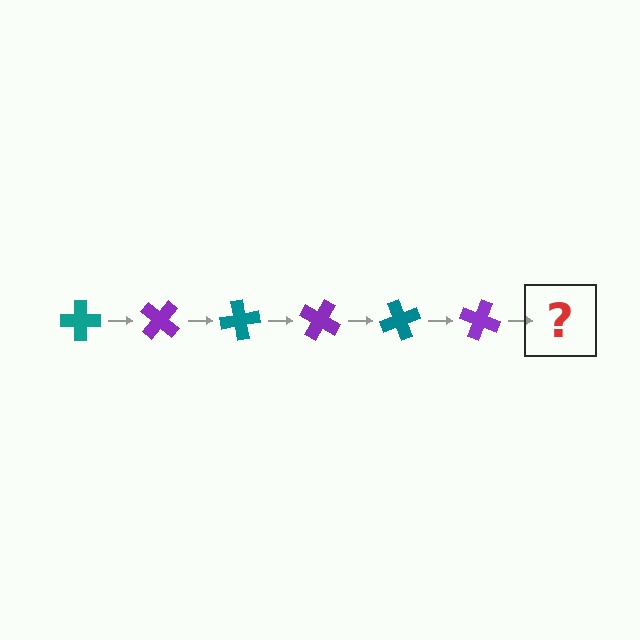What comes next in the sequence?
The next element should be a teal cross, rotated 240 degrees from the start.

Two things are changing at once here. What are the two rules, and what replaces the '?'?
The two rules are that it rotates 40 degrees each step and the color cycles through teal and purple. The '?' should be a teal cross, rotated 240 degrees from the start.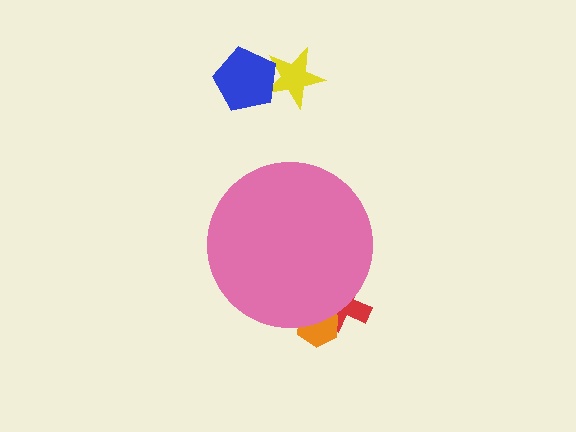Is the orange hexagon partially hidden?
Yes, the orange hexagon is partially hidden behind the pink circle.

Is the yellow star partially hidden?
No, the yellow star is fully visible.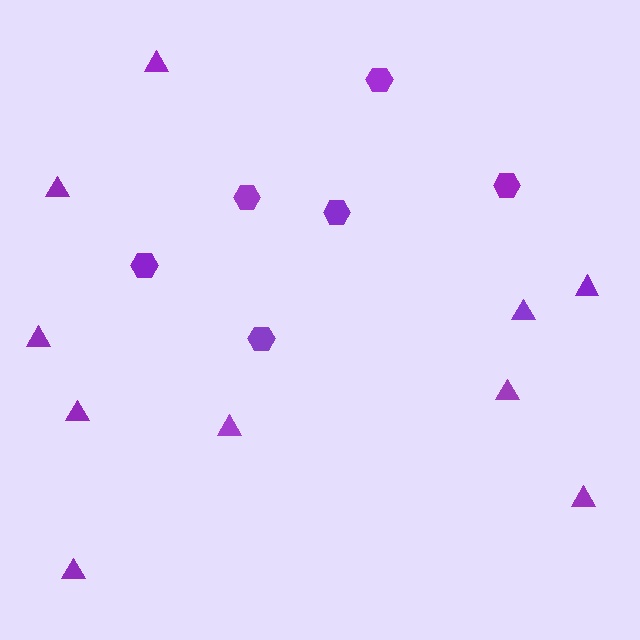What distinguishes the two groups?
There are 2 groups: one group of hexagons (6) and one group of triangles (10).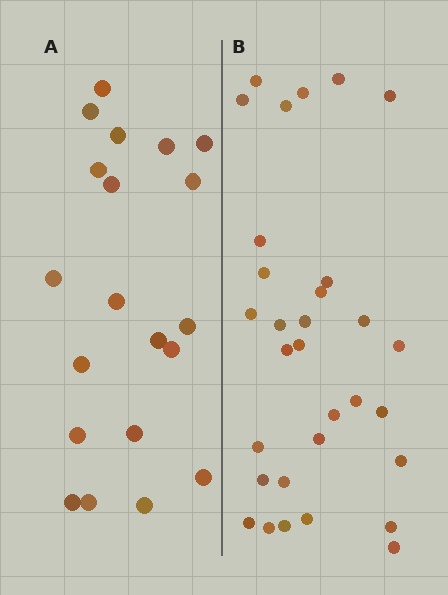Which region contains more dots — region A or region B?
Region B (the right region) has more dots.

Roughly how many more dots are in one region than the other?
Region B has roughly 12 or so more dots than region A.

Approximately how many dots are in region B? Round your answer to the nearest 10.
About 30 dots. (The exact count is 31, which rounds to 30.)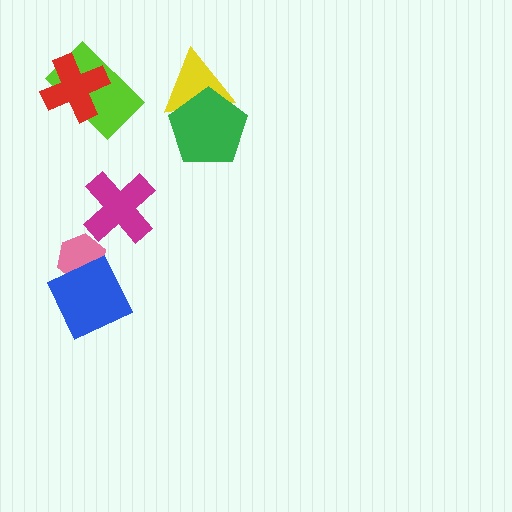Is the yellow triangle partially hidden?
Yes, it is partially covered by another shape.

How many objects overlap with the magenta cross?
0 objects overlap with the magenta cross.